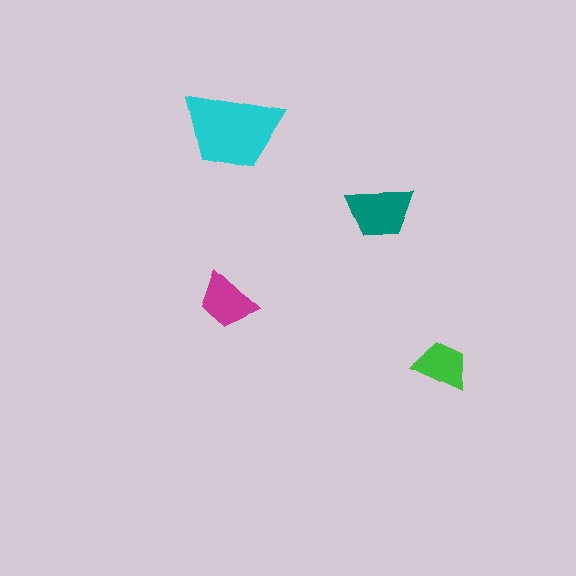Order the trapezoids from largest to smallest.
the cyan one, the teal one, the magenta one, the green one.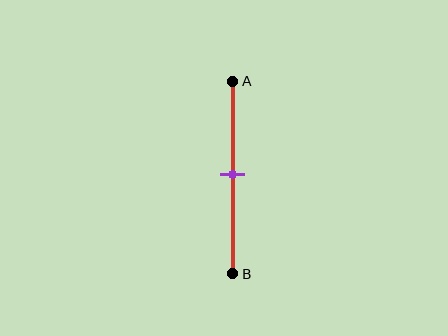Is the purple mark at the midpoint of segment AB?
Yes, the mark is approximately at the midpoint.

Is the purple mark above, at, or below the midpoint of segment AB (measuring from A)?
The purple mark is approximately at the midpoint of segment AB.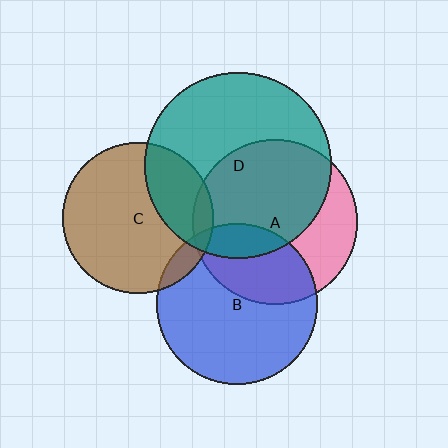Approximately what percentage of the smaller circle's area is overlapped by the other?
Approximately 25%.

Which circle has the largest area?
Circle D (teal).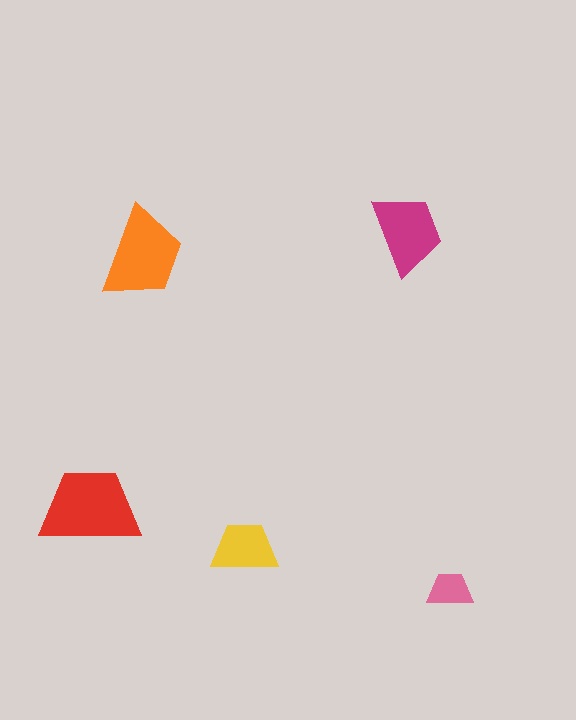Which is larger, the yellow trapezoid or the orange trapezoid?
The orange one.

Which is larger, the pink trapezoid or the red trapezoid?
The red one.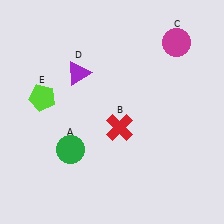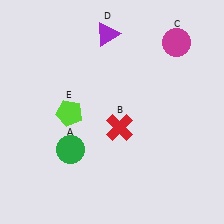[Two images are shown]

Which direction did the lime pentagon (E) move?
The lime pentagon (E) moved right.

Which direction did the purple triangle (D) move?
The purple triangle (D) moved up.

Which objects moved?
The objects that moved are: the purple triangle (D), the lime pentagon (E).